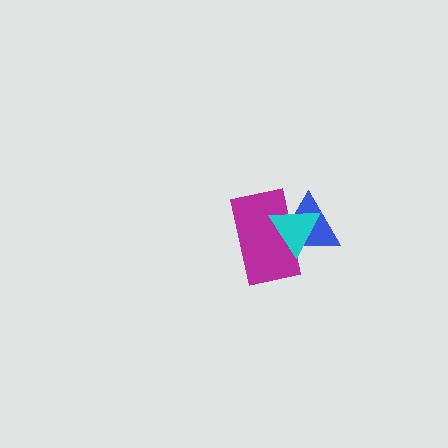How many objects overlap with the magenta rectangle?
2 objects overlap with the magenta rectangle.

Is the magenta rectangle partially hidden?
Yes, it is partially covered by another shape.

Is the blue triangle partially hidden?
Yes, it is partially covered by another shape.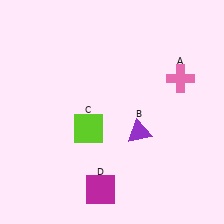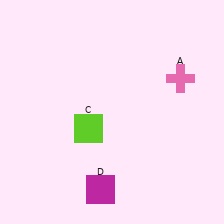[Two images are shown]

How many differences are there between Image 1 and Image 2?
There is 1 difference between the two images.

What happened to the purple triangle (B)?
The purple triangle (B) was removed in Image 2. It was in the bottom-right area of Image 1.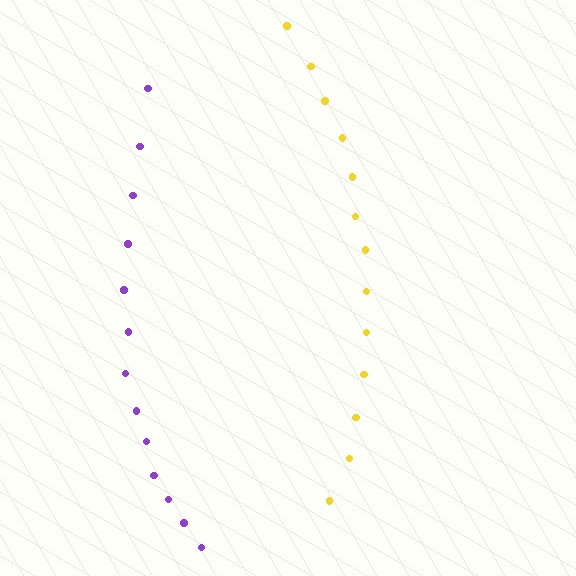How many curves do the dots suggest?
There are 2 distinct paths.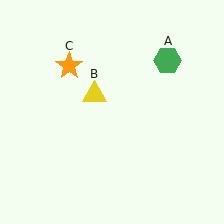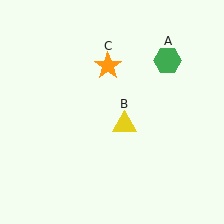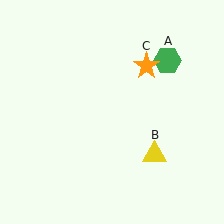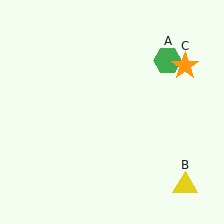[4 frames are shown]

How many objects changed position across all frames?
2 objects changed position: yellow triangle (object B), orange star (object C).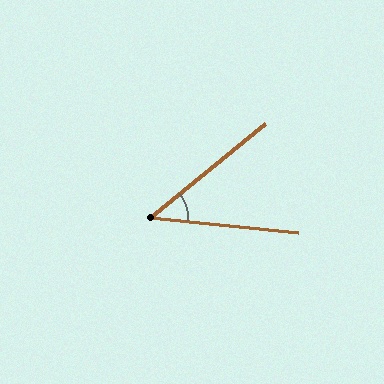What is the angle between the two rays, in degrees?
Approximately 45 degrees.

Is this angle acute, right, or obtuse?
It is acute.